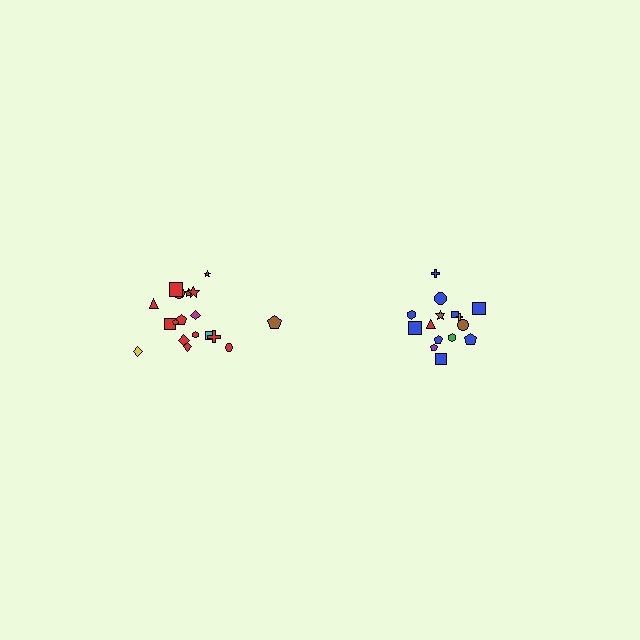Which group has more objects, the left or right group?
The left group.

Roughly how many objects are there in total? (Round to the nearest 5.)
Roughly 35 objects in total.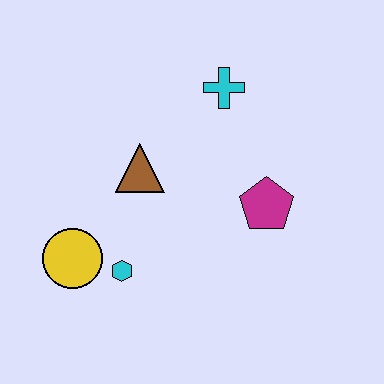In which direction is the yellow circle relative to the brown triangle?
The yellow circle is below the brown triangle.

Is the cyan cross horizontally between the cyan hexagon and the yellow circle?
No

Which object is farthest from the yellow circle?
The cyan cross is farthest from the yellow circle.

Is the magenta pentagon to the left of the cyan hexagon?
No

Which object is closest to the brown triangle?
The cyan hexagon is closest to the brown triangle.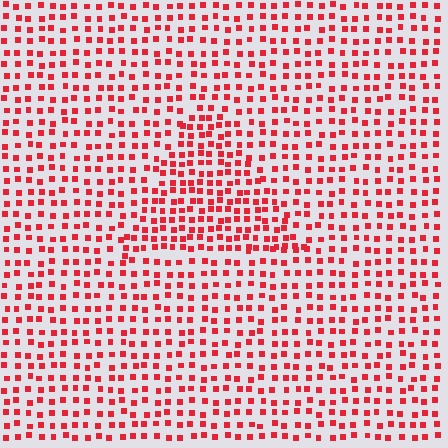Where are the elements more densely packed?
The elements are more densely packed inside the triangle boundary.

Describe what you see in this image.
The image contains small red elements arranged at two different densities. A triangle-shaped region is visible where the elements are more densely packed than the surrounding area.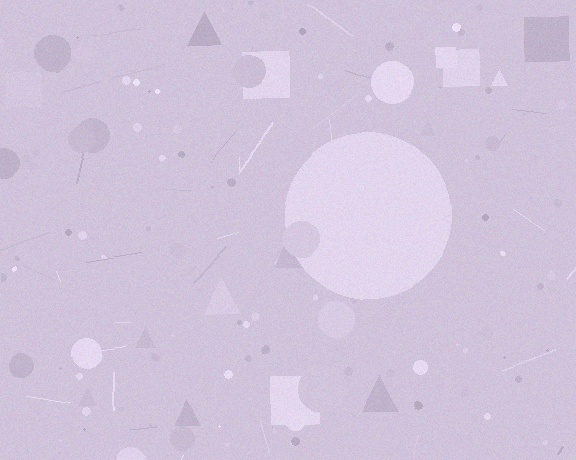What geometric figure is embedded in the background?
A circle is embedded in the background.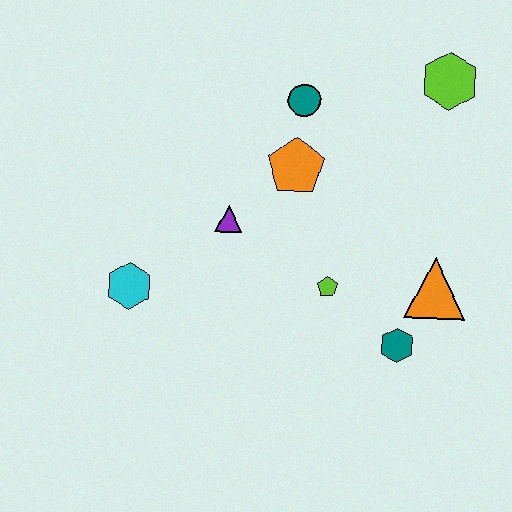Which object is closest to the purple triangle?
The orange pentagon is closest to the purple triangle.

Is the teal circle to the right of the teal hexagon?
No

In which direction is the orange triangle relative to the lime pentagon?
The orange triangle is to the right of the lime pentagon.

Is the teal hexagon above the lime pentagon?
No